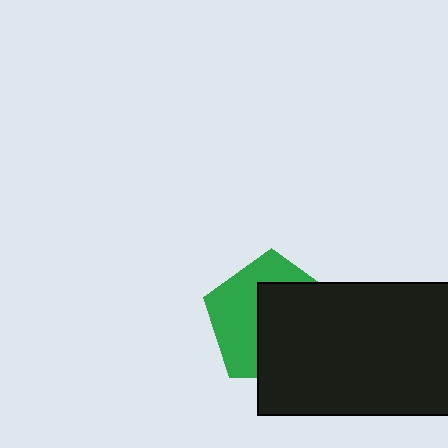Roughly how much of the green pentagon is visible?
About half of it is visible (roughly 45%).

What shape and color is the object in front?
The object in front is a black rectangle.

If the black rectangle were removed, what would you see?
You would see the complete green pentagon.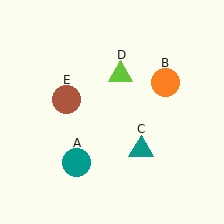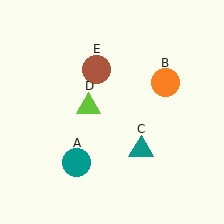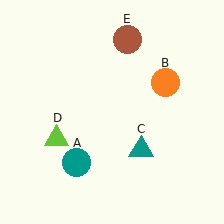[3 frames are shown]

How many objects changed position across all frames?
2 objects changed position: lime triangle (object D), brown circle (object E).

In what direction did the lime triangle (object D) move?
The lime triangle (object D) moved down and to the left.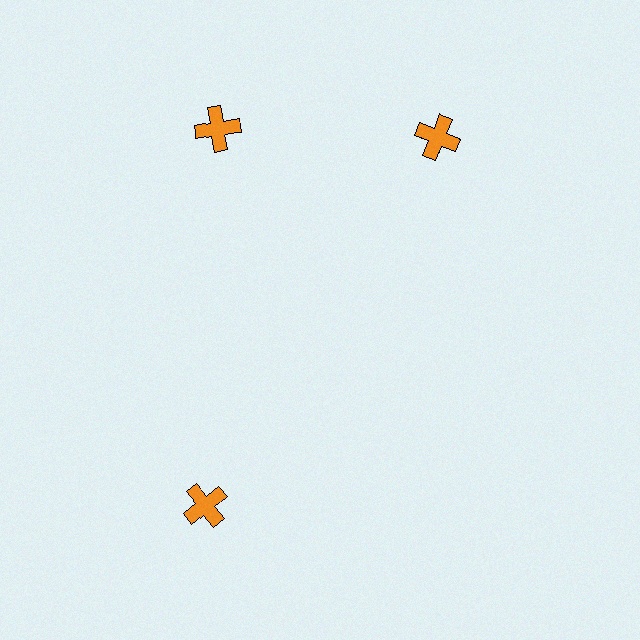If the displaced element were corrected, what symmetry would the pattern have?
It would have 3-fold rotational symmetry — the pattern would map onto itself every 120 degrees.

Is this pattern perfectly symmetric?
No. The 3 orange crosses are arranged in a ring, but one element near the 3 o'clock position is rotated out of alignment along the ring, breaking the 3-fold rotational symmetry.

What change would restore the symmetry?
The symmetry would be restored by rotating it back into even spacing with its neighbors so that all 3 crosses sit at equal angles and equal distance from the center.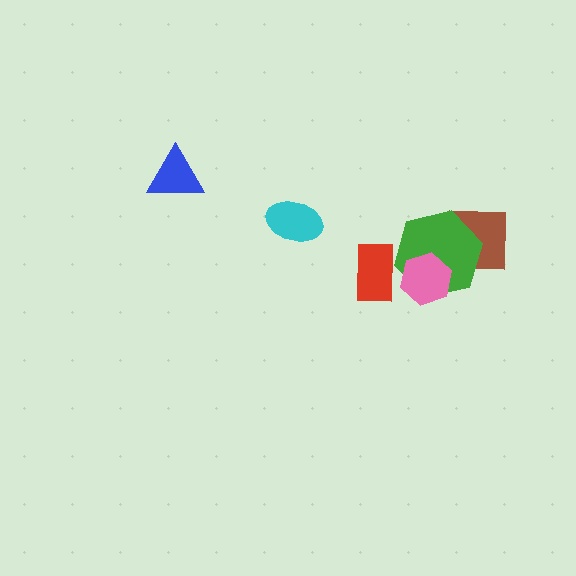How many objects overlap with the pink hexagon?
1 object overlaps with the pink hexagon.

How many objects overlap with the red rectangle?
1 object overlaps with the red rectangle.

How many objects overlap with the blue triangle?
0 objects overlap with the blue triangle.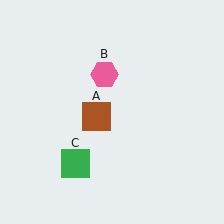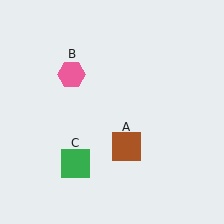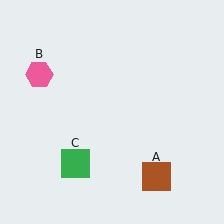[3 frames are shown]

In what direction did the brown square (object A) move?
The brown square (object A) moved down and to the right.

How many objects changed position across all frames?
2 objects changed position: brown square (object A), pink hexagon (object B).